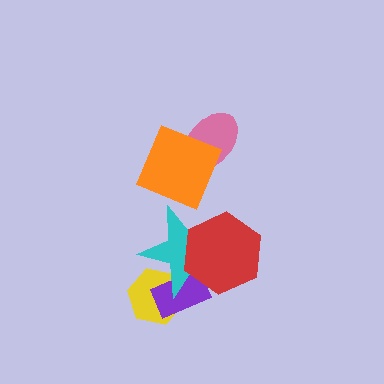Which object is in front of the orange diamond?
The cyan star is in front of the orange diamond.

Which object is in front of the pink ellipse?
The orange diamond is in front of the pink ellipse.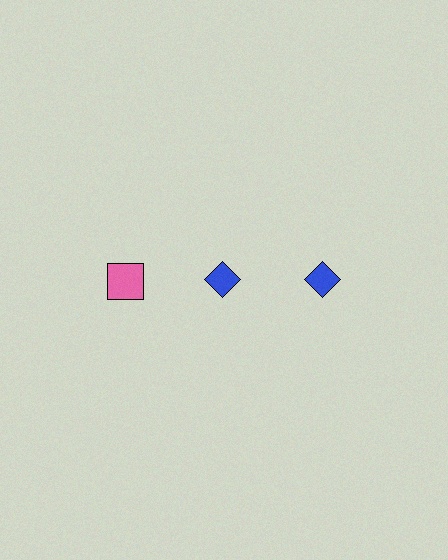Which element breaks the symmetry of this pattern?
The pink square in the top row, leftmost column breaks the symmetry. All other shapes are blue diamonds.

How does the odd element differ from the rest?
It differs in both color (pink instead of blue) and shape (square instead of diamond).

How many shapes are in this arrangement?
There are 3 shapes arranged in a grid pattern.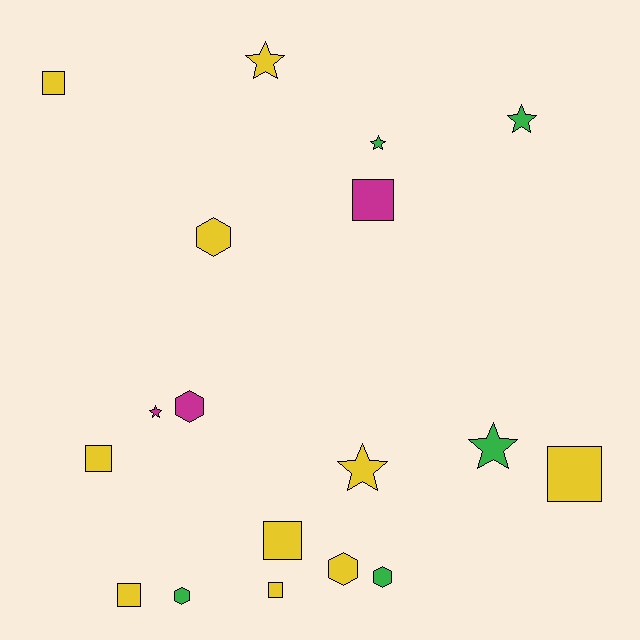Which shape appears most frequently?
Square, with 7 objects.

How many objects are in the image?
There are 18 objects.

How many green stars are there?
There are 3 green stars.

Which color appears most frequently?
Yellow, with 10 objects.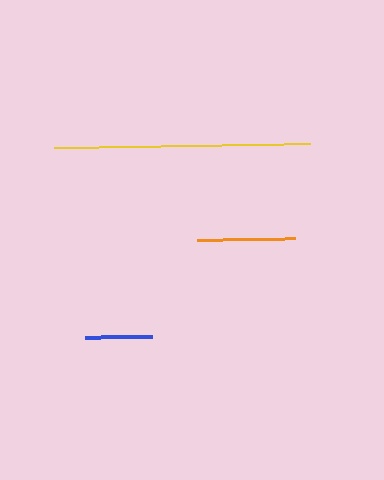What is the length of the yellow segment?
The yellow segment is approximately 255 pixels long.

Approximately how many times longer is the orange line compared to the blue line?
The orange line is approximately 1.5 times the length of the blue line.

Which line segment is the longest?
The yellow line is the longest at approximately 255 pixels.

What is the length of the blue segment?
The blue segment is approximately 67 pixels long.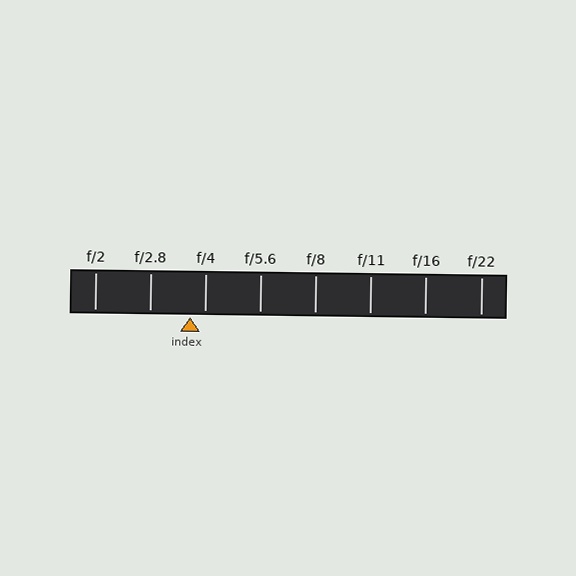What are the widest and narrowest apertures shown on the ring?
The widest aperture shown is f/2 and the narrowest is f/22.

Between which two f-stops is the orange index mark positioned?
The index mark is between f/2.8 and f/4.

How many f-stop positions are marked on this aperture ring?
There are 8 f-stop positions marked.